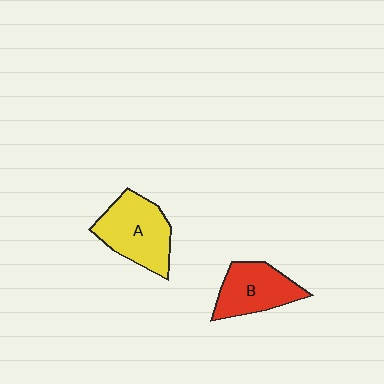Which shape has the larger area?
Shape A (yellow).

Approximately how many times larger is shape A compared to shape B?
Approximately 1.2 times.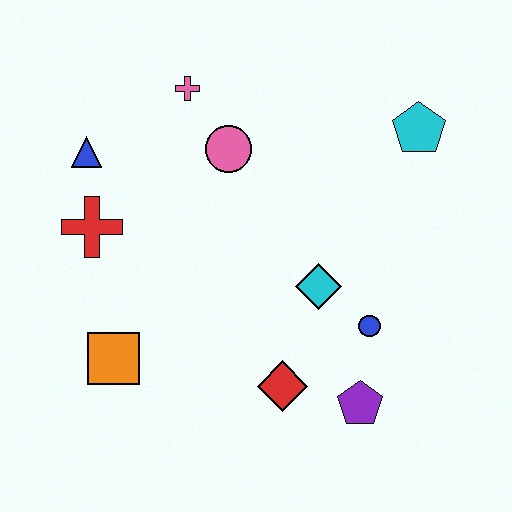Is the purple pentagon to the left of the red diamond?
No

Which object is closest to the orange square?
The red cross is closest to the orange square.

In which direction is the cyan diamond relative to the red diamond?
The cyan diamond is above the red diamond.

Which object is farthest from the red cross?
The cyan pentagon is farthest from the red cross.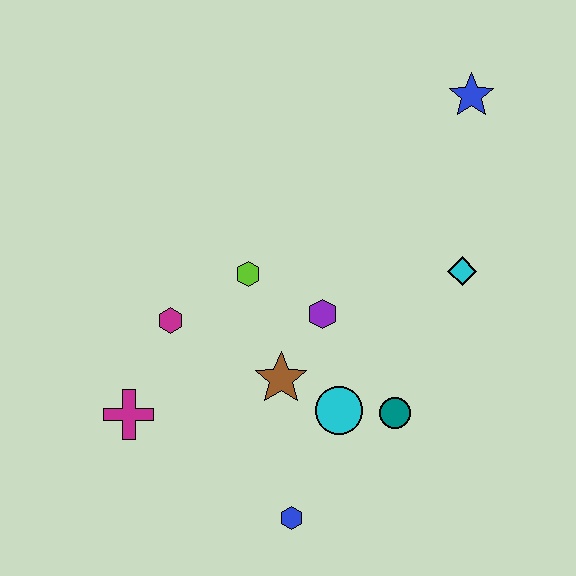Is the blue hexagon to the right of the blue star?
No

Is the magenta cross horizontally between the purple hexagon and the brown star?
No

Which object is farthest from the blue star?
The magenta cross is farthest from the blue star.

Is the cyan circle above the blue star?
No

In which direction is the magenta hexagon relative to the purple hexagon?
The magenta hexagon is to the left of the purple hexagon.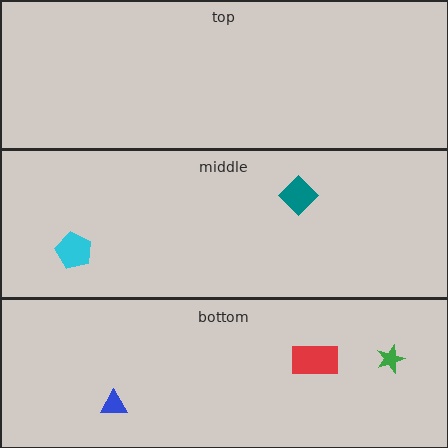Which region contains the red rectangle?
The bottom region.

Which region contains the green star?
The bottom region.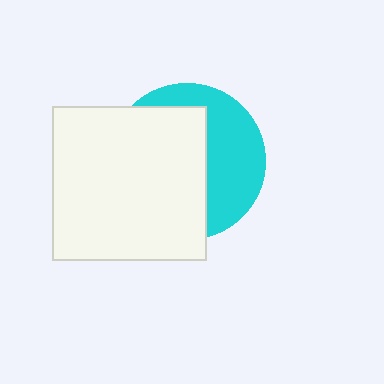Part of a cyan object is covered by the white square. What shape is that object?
It is a circle.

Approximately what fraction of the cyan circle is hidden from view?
Roughly 60% of the cyan circle is hidden behind the white square.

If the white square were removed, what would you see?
You would see the complete cyan circle.